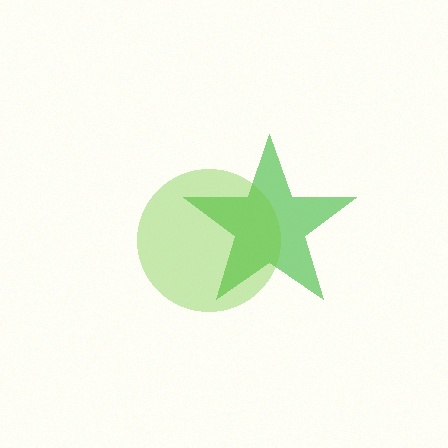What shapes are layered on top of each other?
The layered shapes are: a green star, a lime circle.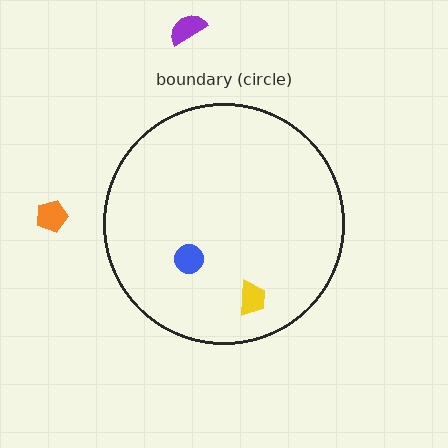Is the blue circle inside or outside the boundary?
Inside.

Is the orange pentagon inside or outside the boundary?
Outside.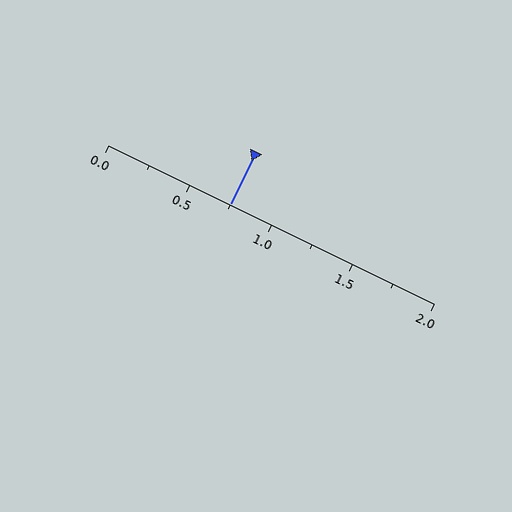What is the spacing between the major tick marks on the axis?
The major ticks are spaced 0.5 apart.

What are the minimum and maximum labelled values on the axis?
The axis runs from 0.0 to 2.0.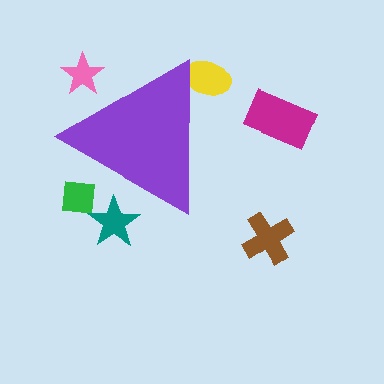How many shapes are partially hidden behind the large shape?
4 shapes are partially hidden.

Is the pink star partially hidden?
Yes, the pink star is partially hidden behind the purple triangle.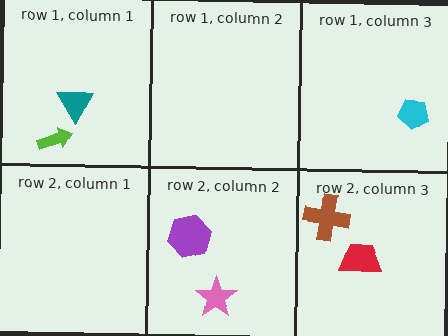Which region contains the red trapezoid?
The row 2, column 3 region.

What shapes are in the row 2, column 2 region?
The pink star, the purple hexagon.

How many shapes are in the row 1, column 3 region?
1.